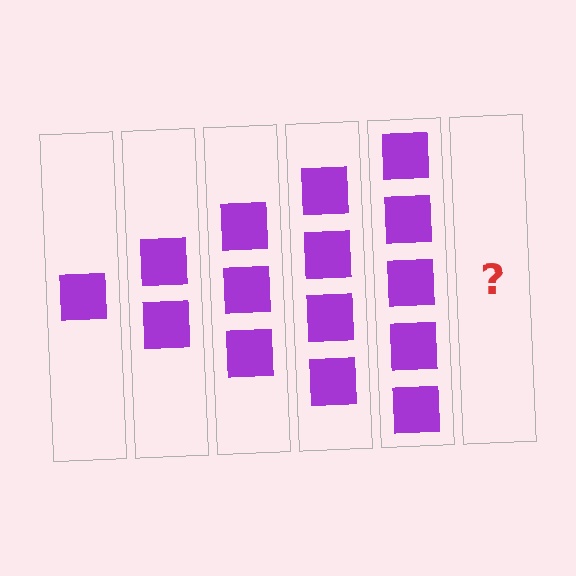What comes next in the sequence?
The next element should be 6 squares.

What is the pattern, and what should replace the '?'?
The pattern is that each step adds one more square. The '?' should be 6 squares.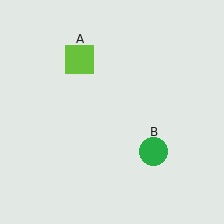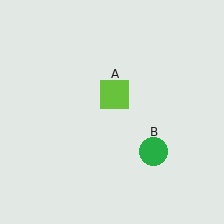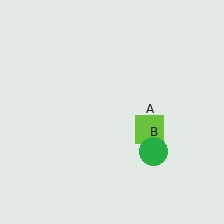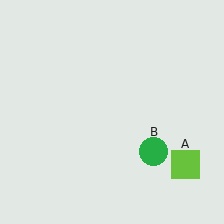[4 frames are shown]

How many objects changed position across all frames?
1 object changed position: lime square (object A).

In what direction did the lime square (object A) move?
The lime square (object A) moved down and to the right.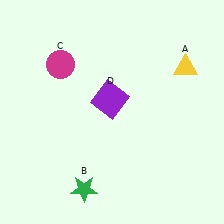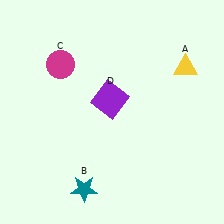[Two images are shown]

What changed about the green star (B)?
In Image 1, B is green. In Image 2, it changed to teal.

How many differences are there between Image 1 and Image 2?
There is 1 difference between the two images.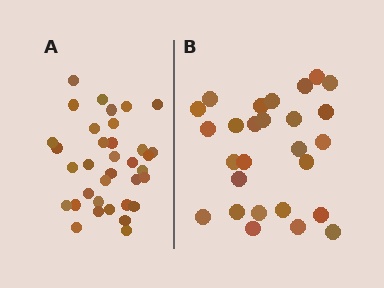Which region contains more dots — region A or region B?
Region A (the left region) has more dots.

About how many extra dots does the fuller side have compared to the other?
Region A has roughly 8 or so more dots than region B.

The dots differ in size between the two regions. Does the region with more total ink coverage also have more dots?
No. Region B has more total ink coverage because its dots are larger, but region A actually contains more individual dots. Total area can be misleading — the number of items is what matters here.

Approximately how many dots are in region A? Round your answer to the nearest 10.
About 40 dots. (The exact count is 35, which rounds to 40.)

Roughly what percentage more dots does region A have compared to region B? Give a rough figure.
About 30% more.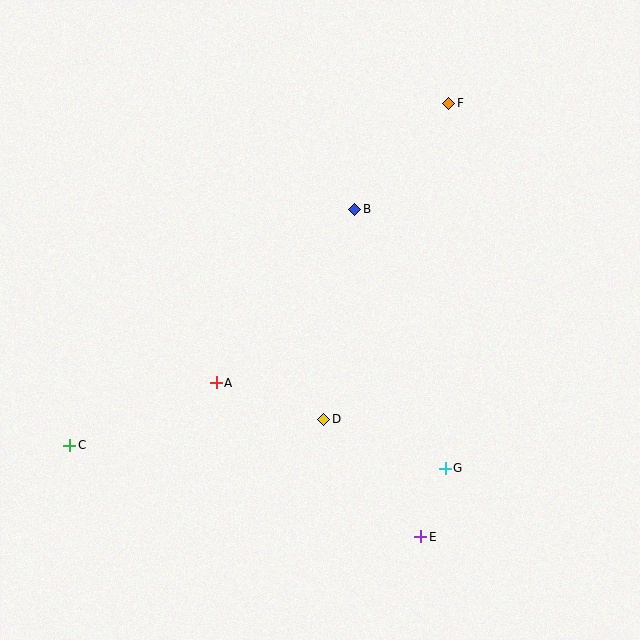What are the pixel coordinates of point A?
Point A is at (217, 382).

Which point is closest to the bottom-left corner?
Point C is closest to the bottom-left corner.